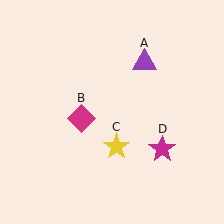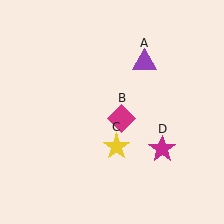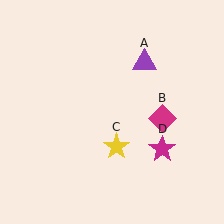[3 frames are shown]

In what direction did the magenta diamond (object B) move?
The magenta diamond (object B) moved right.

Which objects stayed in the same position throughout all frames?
Purple triangle (object A) and yellow star (object C) and magenta star (object D) remained stationary.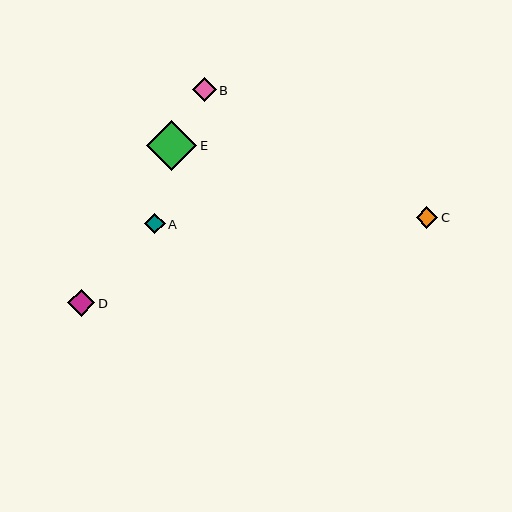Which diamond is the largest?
Diamond E is the largest with a size of approximately 50 pixels.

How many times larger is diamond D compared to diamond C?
Diamond D is approximately 1.3 times the size of diamond C.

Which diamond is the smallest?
Diamond A is the smallest with a size of approximately 20 pixels.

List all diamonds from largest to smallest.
From largest to smallest: E, D, B, C, A.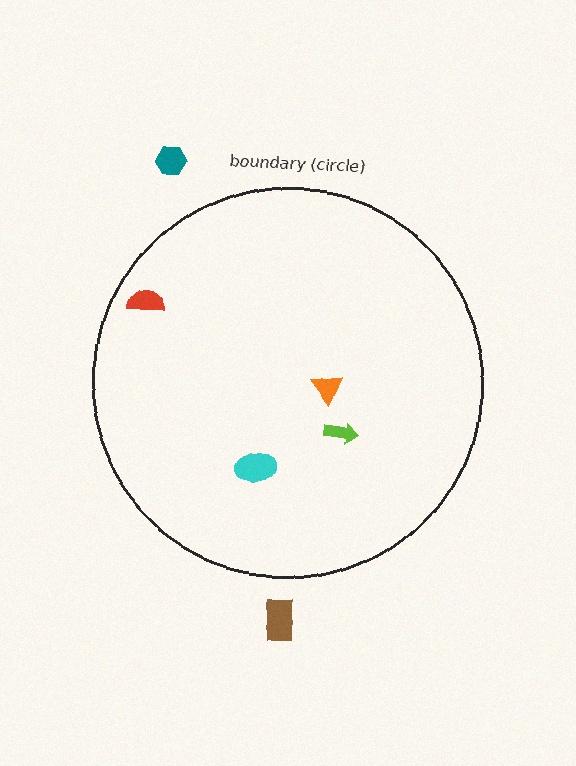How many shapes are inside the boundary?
4 inside, 2 outside.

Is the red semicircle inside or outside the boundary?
Inside.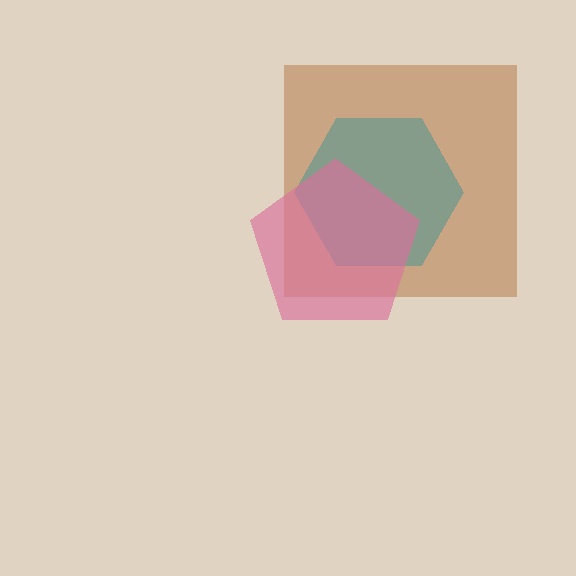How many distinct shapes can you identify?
There are 3 distinct shapes: a cyan hexagon, a brown square, a pink pentagon.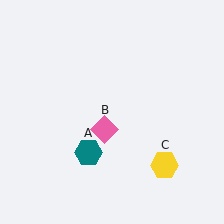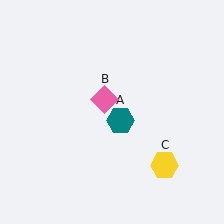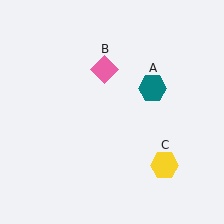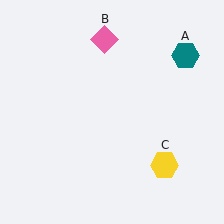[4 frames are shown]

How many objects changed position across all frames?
2 objects changed position: teal hexagon (object A), pink diamond (object B).